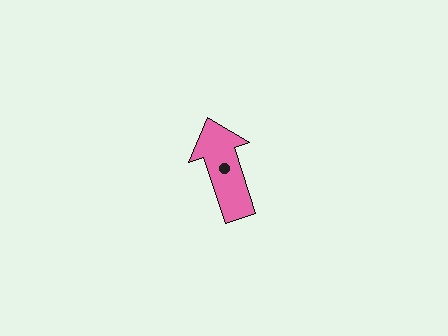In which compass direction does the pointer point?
North.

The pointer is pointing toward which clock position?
Roughly 11 o'clock.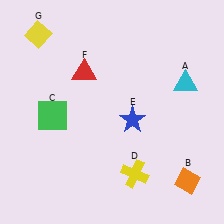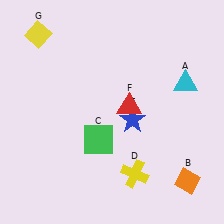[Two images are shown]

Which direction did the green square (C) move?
The green square (C) moved right.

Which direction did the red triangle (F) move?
The red triangle (F) moved right.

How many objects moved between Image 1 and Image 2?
2 objects moved between the two images.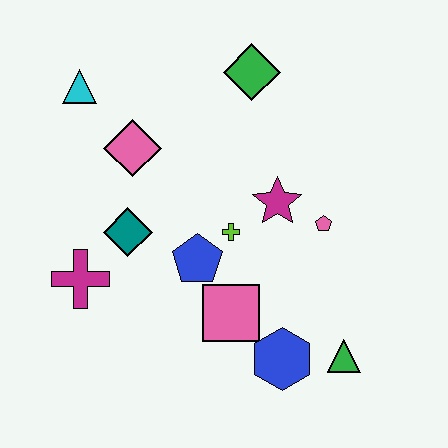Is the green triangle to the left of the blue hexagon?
No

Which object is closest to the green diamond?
The magenta star is closest to the green diamond.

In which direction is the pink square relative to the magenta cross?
The pink square is to the right of the magenta cross.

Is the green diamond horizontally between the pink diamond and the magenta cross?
No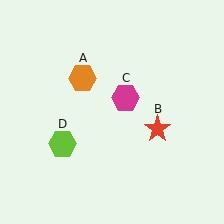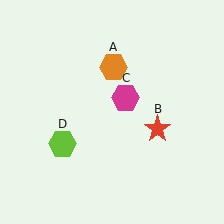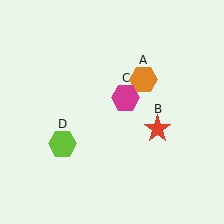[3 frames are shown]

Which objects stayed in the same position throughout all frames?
Red star (object B) and magenta hexagon (object C) and lime hexagon (object D) remained stationary.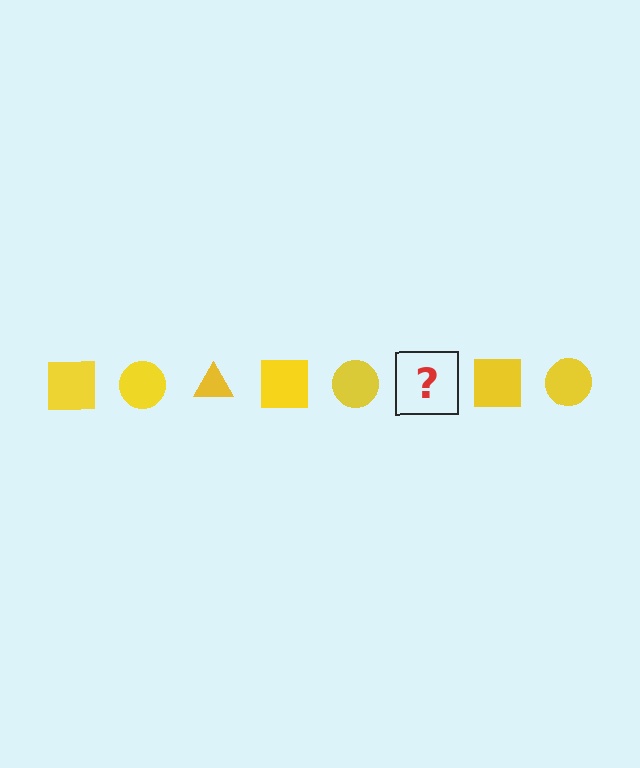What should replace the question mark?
The question mark should be replaced with a yellow triangle.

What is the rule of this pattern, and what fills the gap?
The rule is that the pattern cycles through square, circle, triangle shapes in yellow. The gap should be filled with a yellow triangle.